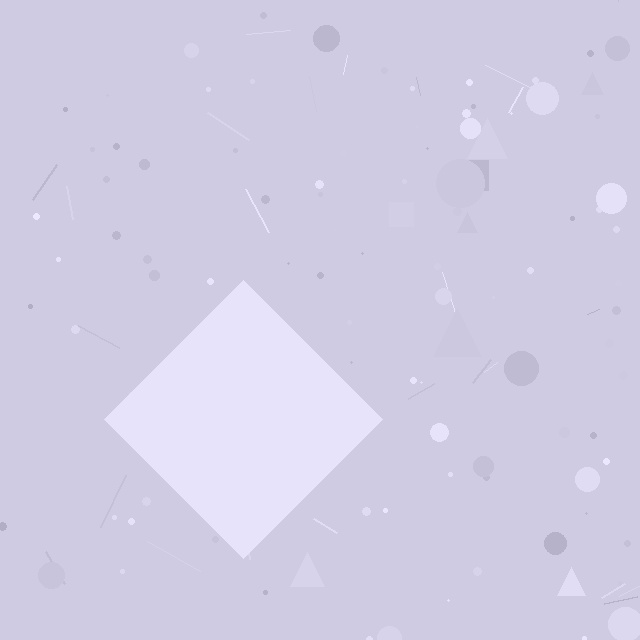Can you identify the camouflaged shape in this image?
The camouflaged shape is a diamond.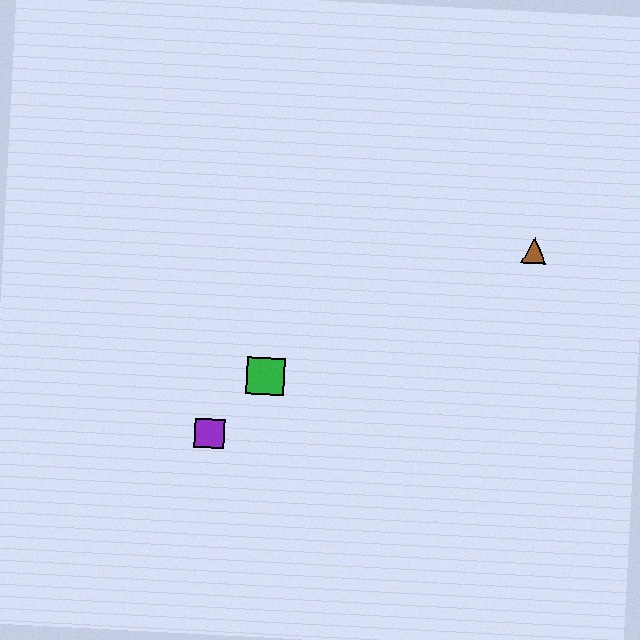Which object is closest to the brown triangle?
The green square is closest to the brown triangle.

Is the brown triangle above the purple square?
Yes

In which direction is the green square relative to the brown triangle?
The green square is to the left of the brown triangle.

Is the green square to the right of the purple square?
Yes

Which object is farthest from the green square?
The brown triangle is farthest from the green square.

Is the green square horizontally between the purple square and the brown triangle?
Yes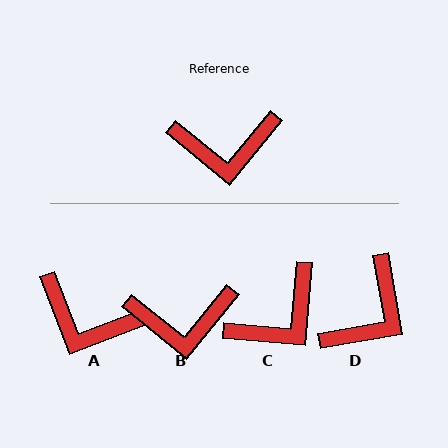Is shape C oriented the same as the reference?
No, it is off by about 34 degrees.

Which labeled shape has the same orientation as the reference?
B.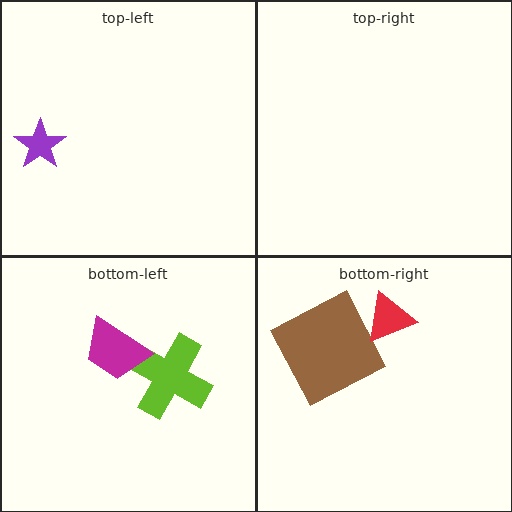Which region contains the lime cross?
The bottom-left region.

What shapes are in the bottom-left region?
The lime cross, the magenta trapezoid.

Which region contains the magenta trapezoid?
The bottom-left region.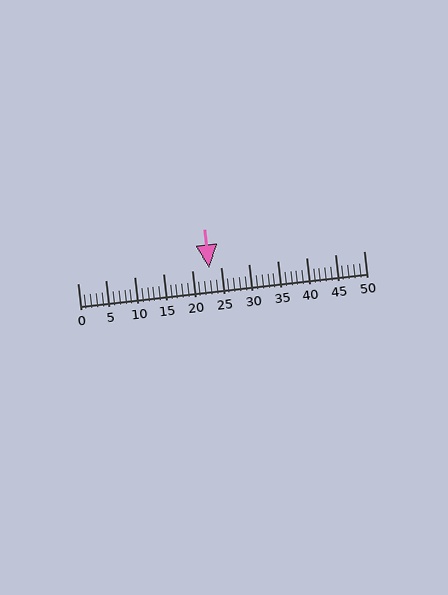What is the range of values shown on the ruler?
The ruler shows values from 0 to 50.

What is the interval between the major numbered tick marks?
The major tick marks are spaced 5 units apart.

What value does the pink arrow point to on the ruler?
The pink arrow points to approximately 23.